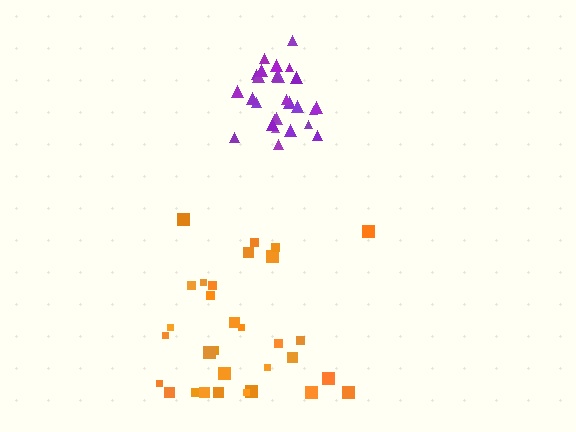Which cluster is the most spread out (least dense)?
Orange.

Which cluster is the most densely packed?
Purple.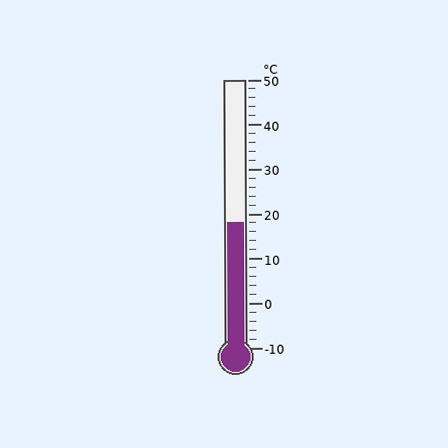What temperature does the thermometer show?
The thermometer shows approximately 18°C.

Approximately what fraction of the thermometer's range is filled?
The thermometer is filled to approximately 45% of its range.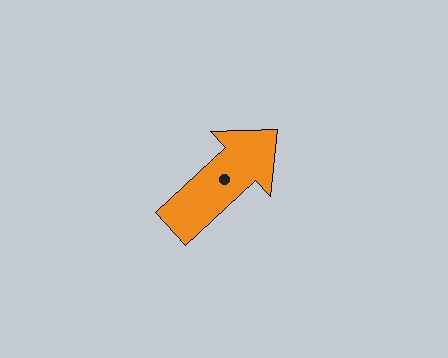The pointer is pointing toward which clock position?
Roughly 2 o'clock.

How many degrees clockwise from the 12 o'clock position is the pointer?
Approximately 47 degrees.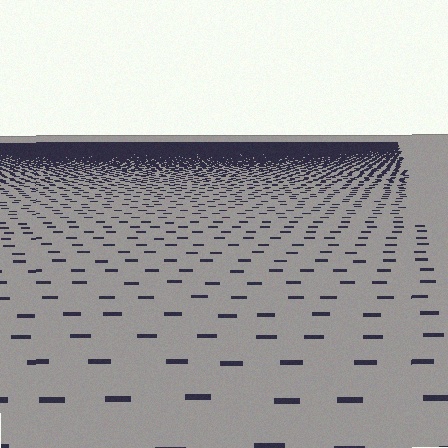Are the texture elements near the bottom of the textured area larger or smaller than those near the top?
Larger. Near the bottom, elements are closer to the viewer and appear at a bigger on-screen size.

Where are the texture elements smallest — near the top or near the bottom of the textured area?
Near the top.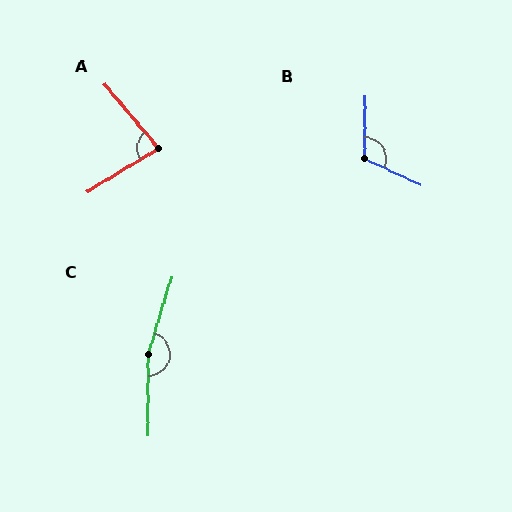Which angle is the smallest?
A, at approximately 81 degrees.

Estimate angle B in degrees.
Approximately 114 degrees.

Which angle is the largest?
C, at approximately 164 degrees.